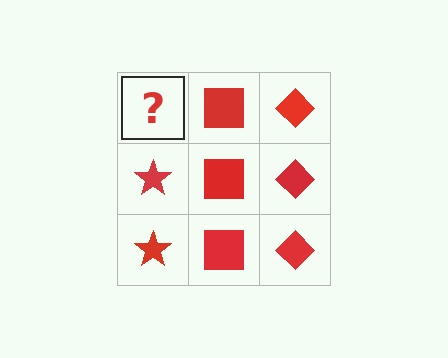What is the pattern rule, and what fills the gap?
The rule is that each column has a consistent shape. The gap should be filled with a red star.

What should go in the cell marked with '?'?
The missing cell should contain a red star.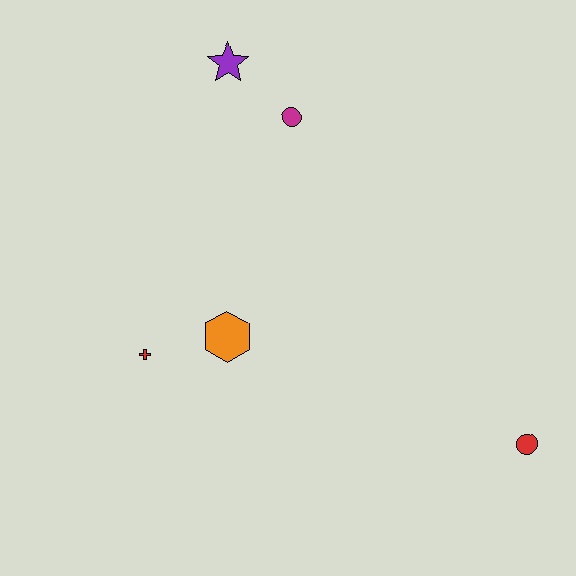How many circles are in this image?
There are 2 circles.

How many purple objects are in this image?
There is 1 purple object.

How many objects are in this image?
There are 5 objects.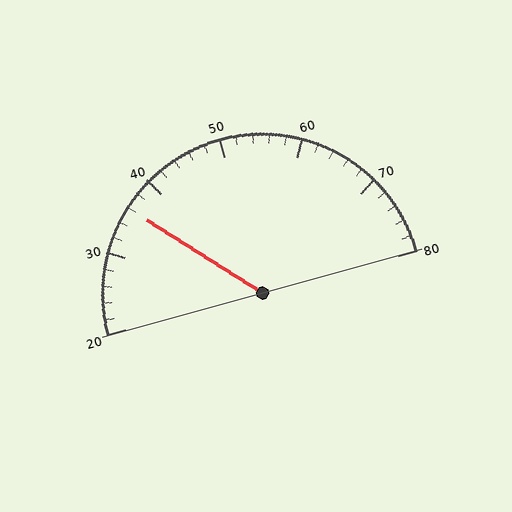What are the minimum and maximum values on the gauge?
The gauge ranges from 20 to 80.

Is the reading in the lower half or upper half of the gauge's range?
The reading is in the lower half of the range (20 to 80).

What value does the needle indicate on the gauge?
The needle indicates approximately 36.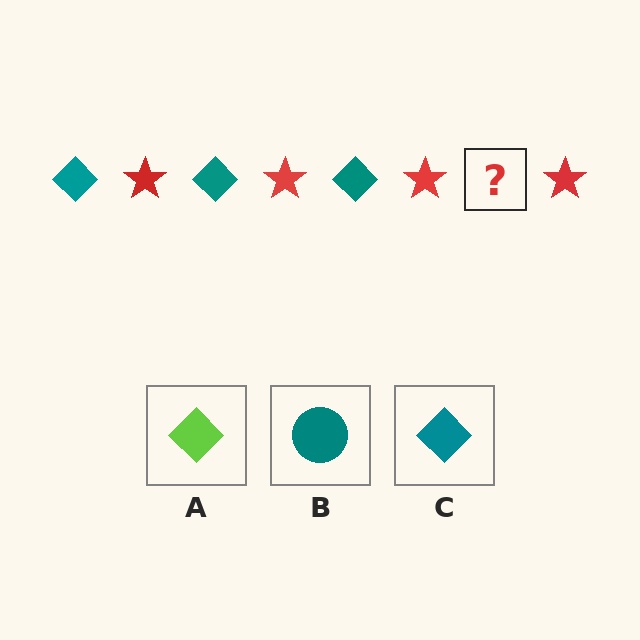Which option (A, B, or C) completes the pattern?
C.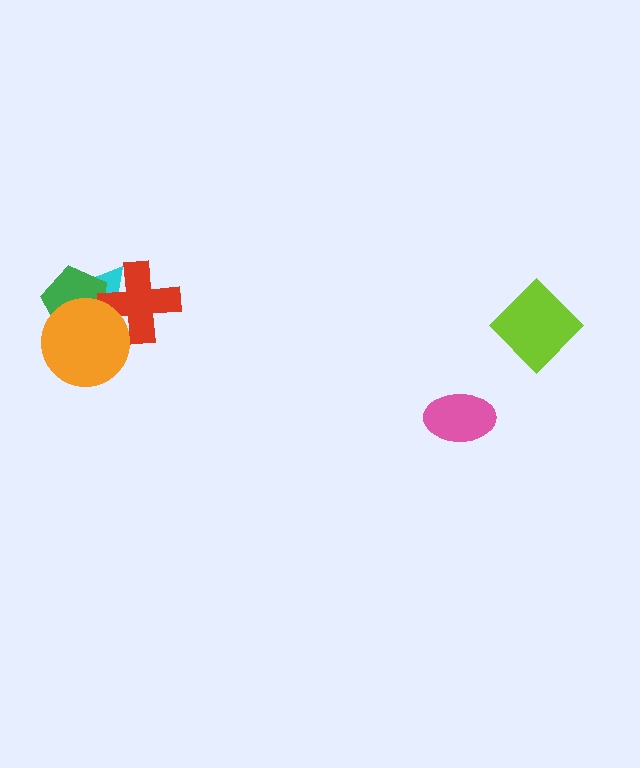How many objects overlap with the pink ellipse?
0 objects overlap with the pink ellipse.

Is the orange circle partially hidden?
No, no other shape covers it.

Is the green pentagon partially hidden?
Yes, it is partially covered by another shape.